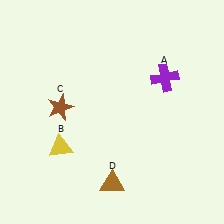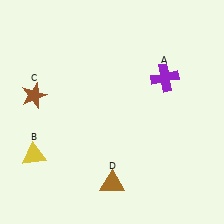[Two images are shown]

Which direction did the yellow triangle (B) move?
The yellow triangle (B) moved left.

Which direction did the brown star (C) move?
The brown star (C) moved left.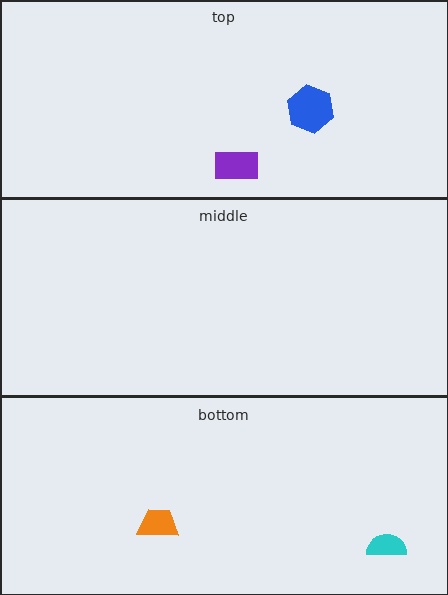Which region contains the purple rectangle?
The top region.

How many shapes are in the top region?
2.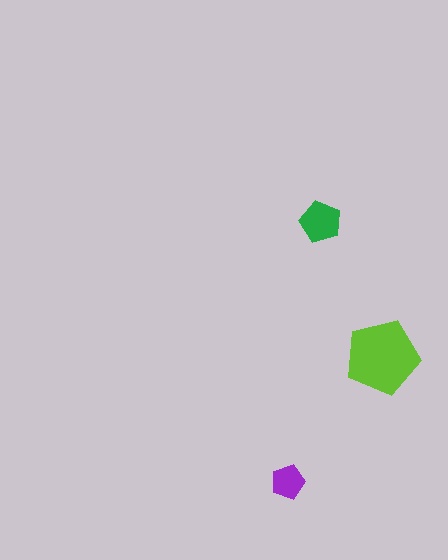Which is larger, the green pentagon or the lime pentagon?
The lime one.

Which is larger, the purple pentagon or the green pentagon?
The green one.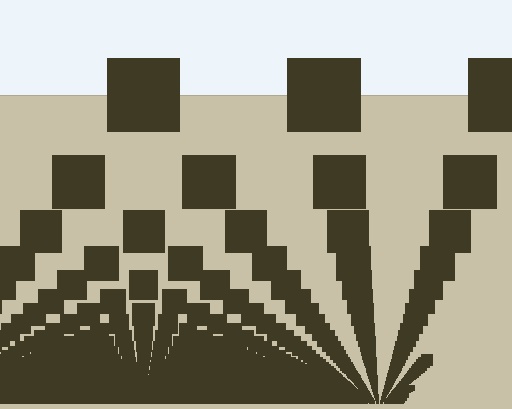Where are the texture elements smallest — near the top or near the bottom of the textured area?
Near the bottom.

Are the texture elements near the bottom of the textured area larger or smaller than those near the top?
Smaller. The gradient is inverted — elements near the bottom are smaller and denser.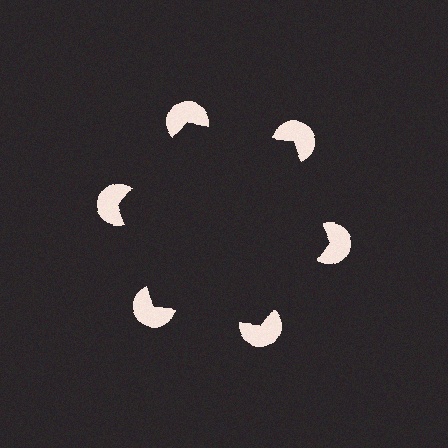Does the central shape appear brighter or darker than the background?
It typically appears slightly darker than the background, even though no actual brightness change is drawn.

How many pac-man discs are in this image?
There are 6 — one at each vertex of the illusory hexagon.